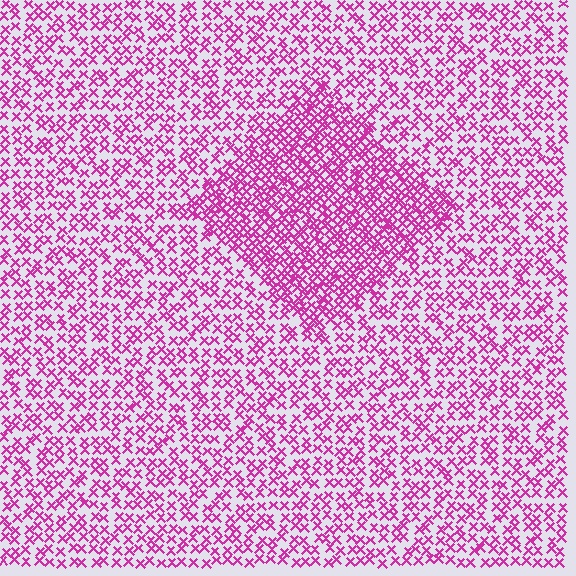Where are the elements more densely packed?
The elements are more densely packed inside the diamond boundary.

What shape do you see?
I see a diamond.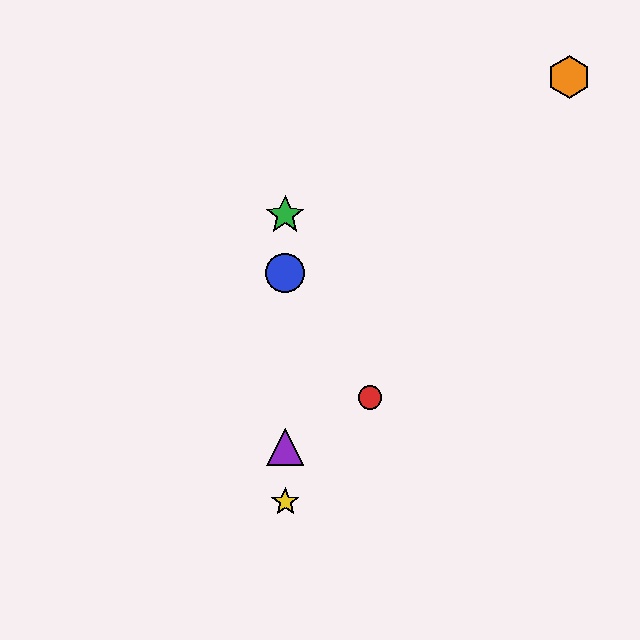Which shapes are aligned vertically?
The blue circle, the green star, the yellow star, the purple triangle are aligned vertically.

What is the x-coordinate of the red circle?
The red circle is at x≈370.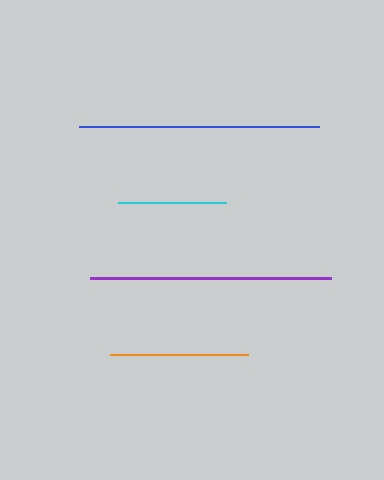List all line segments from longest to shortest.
From longest to shortest: purple, blue, orange, cyan.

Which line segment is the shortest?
The cyan line is the shortest at approximately 108 pixels.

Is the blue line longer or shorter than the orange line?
The blue line is longer than the orange line.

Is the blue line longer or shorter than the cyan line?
The blue line is longer than the cyan line.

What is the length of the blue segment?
The blue segment is approximately 241 pixels long.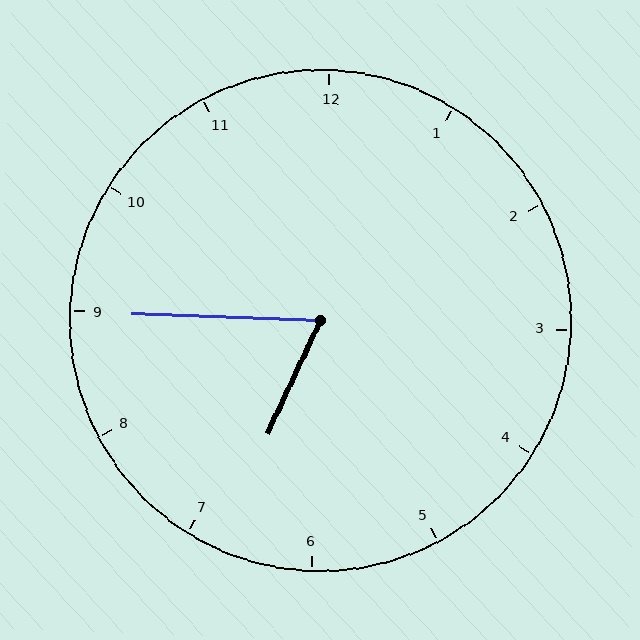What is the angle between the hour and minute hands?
Approximately 68 degrees.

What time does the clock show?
6:45.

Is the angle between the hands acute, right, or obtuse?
It is acute.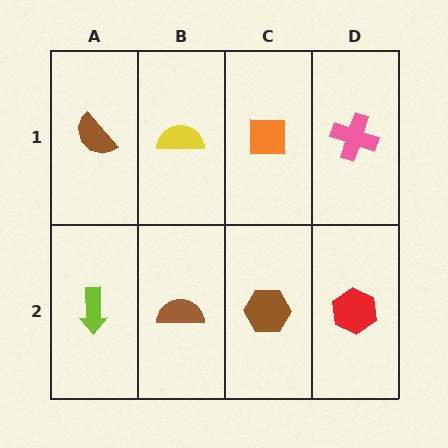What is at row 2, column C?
A brown hexagon.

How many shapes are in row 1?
4 shapes.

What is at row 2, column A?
A lime arrow.